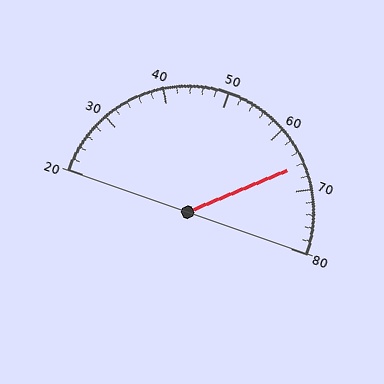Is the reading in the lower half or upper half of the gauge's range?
The reading is in the upper half of the range (20 to 80).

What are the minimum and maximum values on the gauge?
The gauge ranges from 20 to 80.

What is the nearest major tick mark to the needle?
The nearest major tick mark is 70.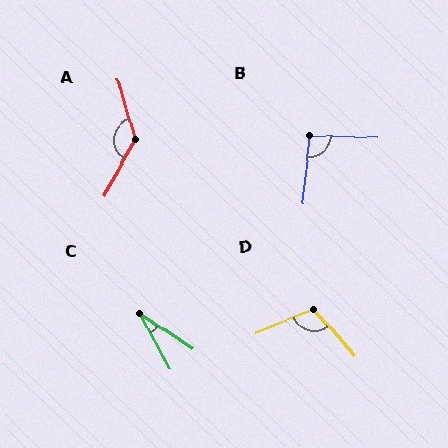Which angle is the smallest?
C, at approximately 28 degrees.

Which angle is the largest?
A, at approximately 135 degrees.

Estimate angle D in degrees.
Approximately 109 degrees.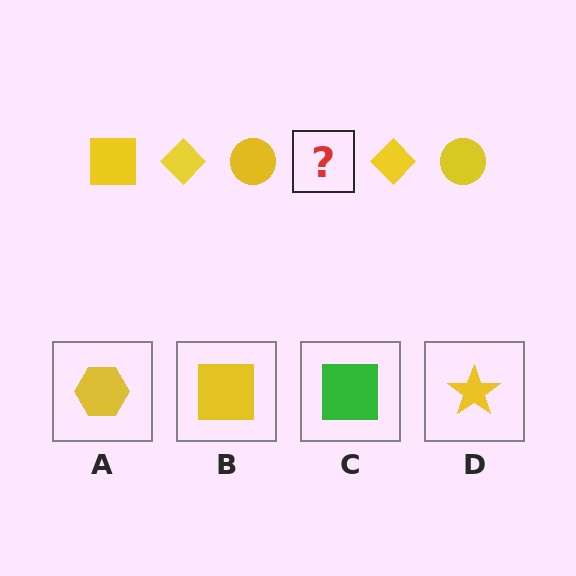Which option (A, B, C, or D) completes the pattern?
B.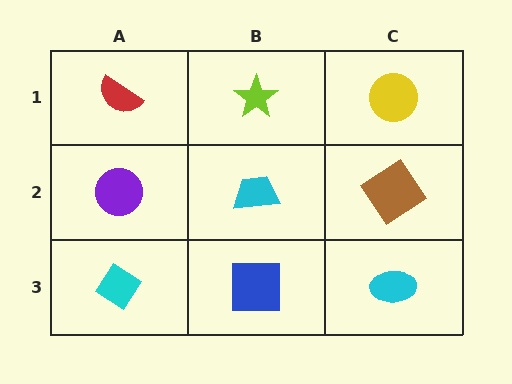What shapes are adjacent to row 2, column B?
A lime star (row 1, column B), a blue square (row 3, column B), a purple circle (row 2, column A), a brown diamond (row 2, column C).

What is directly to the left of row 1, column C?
A lime star.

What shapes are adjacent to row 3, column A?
A purple circle (row 2, column A), a blue square (row 3, column B).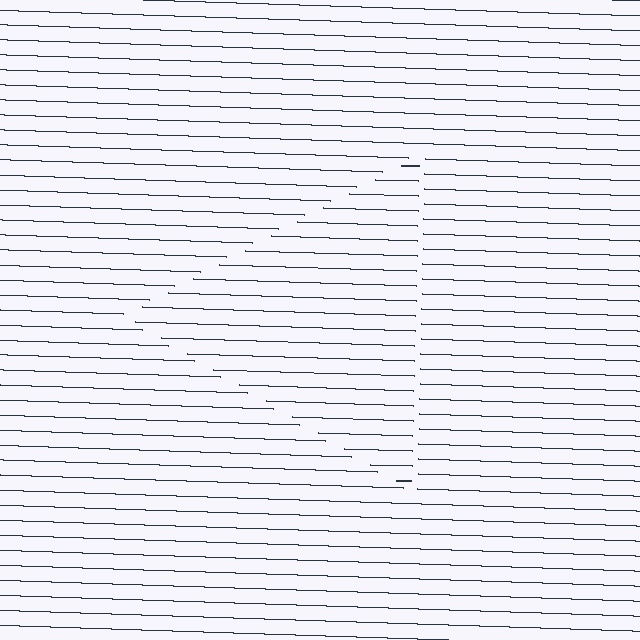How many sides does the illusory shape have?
3 sides — the line-ends trace a triangle.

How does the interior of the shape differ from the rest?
The interior of the shape contains the same grating, shifted by half a period — the contour is defined by the phase discontinuity where line-ends from the inner and outer gratings abut.